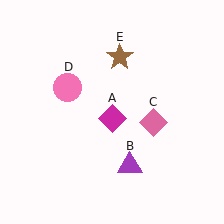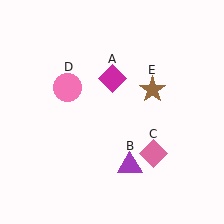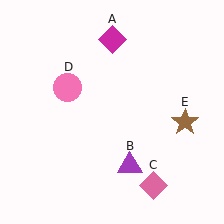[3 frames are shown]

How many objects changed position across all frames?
3 objects changed position: magenta diamond (object A), pink diamond (object C), brown star (object E).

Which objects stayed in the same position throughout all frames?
Purple triangle (object B) and pink circle (object D) remained stationary.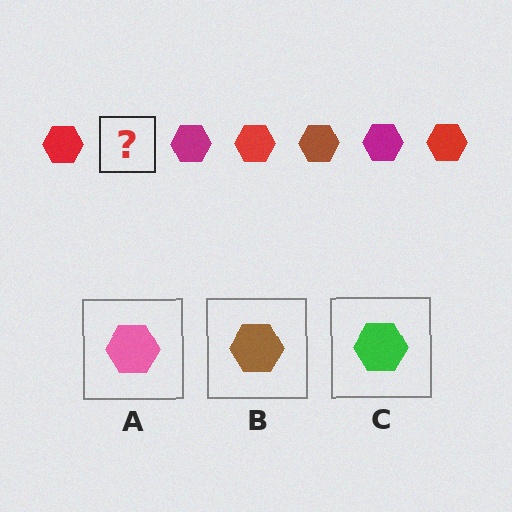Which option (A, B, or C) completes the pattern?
B.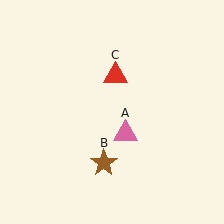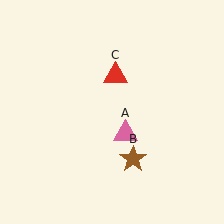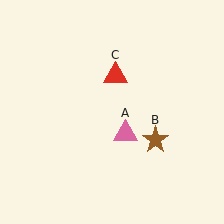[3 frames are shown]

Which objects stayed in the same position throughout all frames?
Pink triangle (object A) and red triangle (object C) remained stationary.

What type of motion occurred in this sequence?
The brown star (object B) rotated counterclockwise around the center of the scene.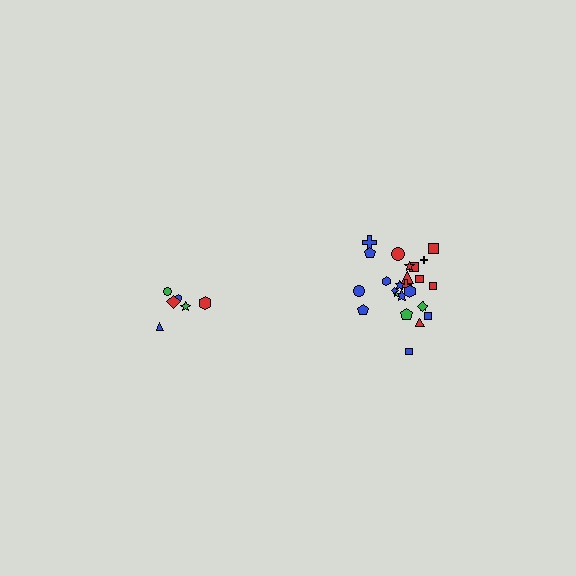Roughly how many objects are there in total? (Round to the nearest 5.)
Roughly 30 objects in total.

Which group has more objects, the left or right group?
The right group.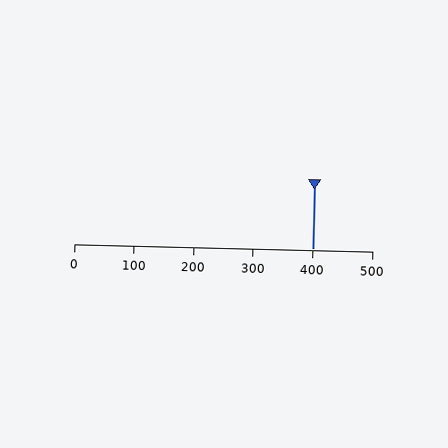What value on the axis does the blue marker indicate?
The marker indicates approximately 400.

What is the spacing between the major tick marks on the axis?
The major ticks are spaced 100 apart.